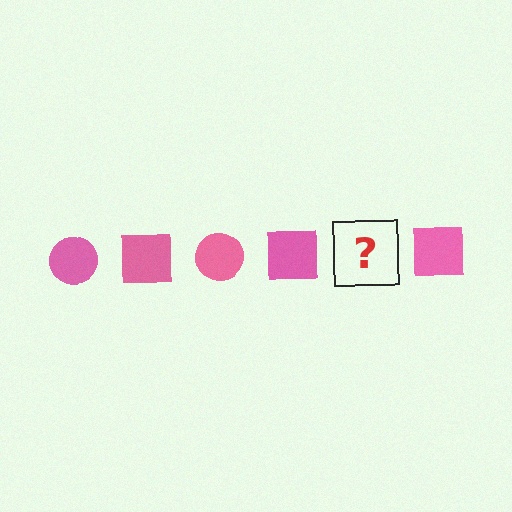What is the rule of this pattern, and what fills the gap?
The rule is that the pattern cycles through circle, square shapes in pink. The gap should be filled with a pink circle.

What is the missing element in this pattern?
The missing element is a pink circle.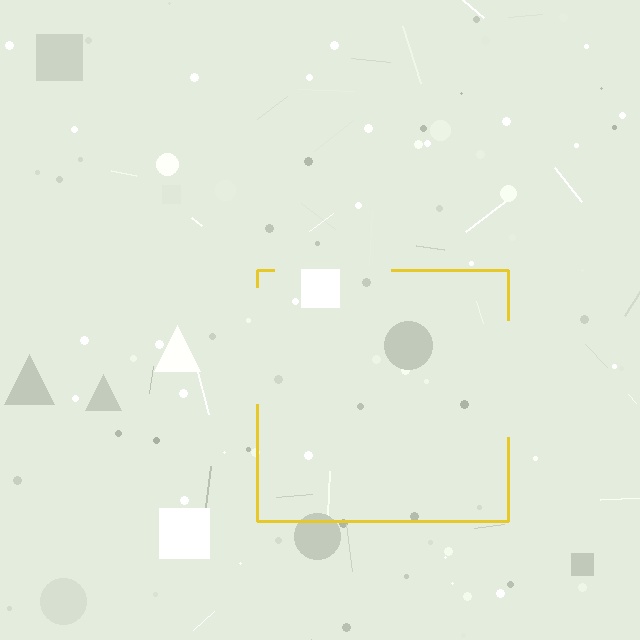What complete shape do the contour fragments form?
The contour fragments form a square.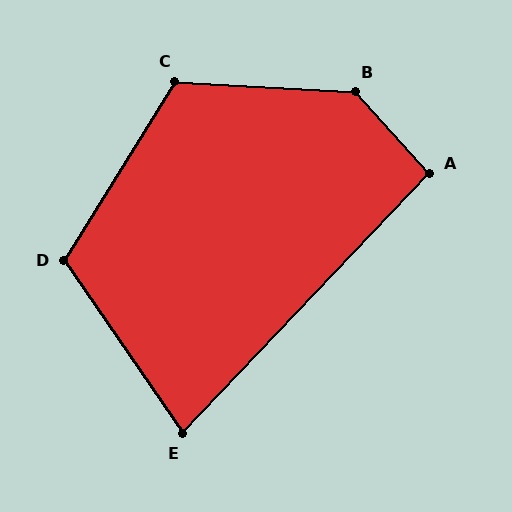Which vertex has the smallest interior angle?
E, at approximately 78 degrees.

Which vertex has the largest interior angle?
B, at approximately 135 degrees.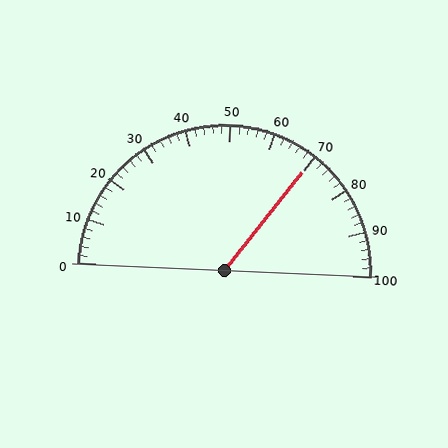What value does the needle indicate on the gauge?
The needle indicates approximately 70.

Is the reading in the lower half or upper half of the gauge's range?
The reading is in the upper half of the range (0 to 100).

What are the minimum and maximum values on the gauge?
The gauge ranges from 0 to 100.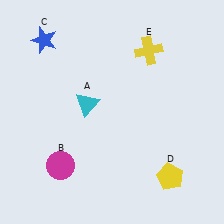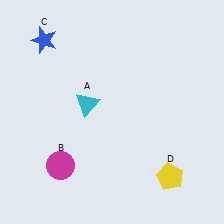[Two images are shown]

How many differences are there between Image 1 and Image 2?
There is 1 difference between the two images.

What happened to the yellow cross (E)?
The yellow cross (E) was removed in Image 2. It was in the top-right area of Image 1.